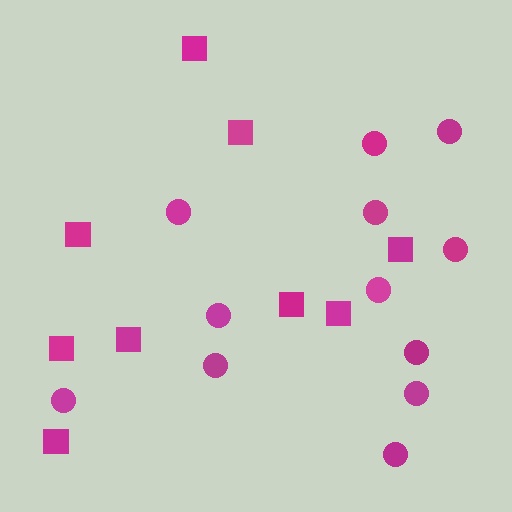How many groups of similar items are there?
There are 2 groups: one group of circles (12) and one group of squares (9).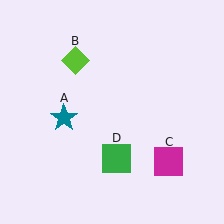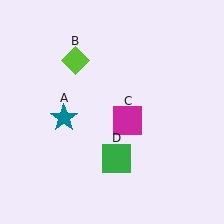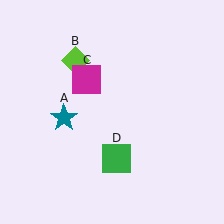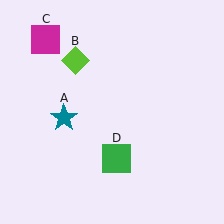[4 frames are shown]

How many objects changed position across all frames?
1 object changed position: magenta square (object C).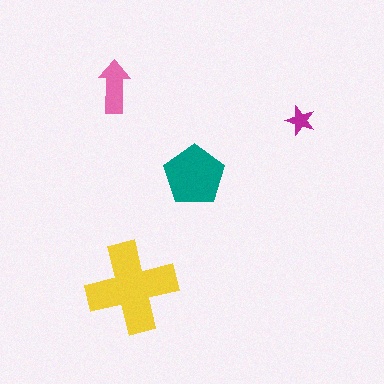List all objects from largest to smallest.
The yellow cross, the teal pentagon, the pink arrow, the magenta star.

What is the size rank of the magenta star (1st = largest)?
4th.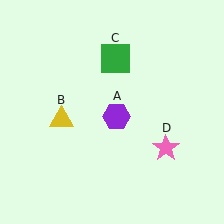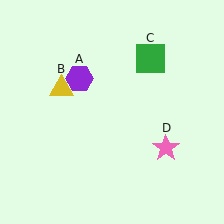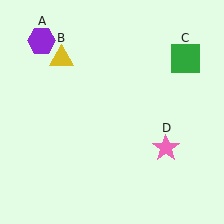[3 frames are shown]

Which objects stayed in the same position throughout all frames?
Pink star (object D) remained stationary.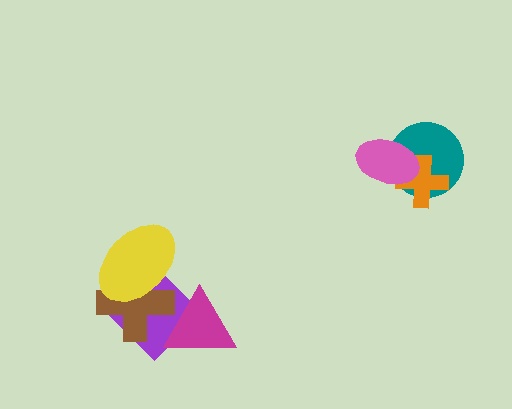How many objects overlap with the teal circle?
2 objects overlap with the teal circle.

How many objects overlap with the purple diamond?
3 objects overlap with the purple diamond.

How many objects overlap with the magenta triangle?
2 objects overlap with the magenta triangle.